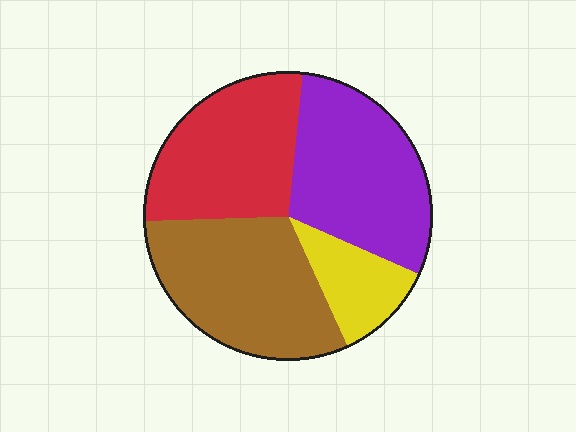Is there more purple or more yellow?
Purple.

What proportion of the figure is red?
Red covers 27% of the figure.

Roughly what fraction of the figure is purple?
Purple covers roughly 30% of the figure.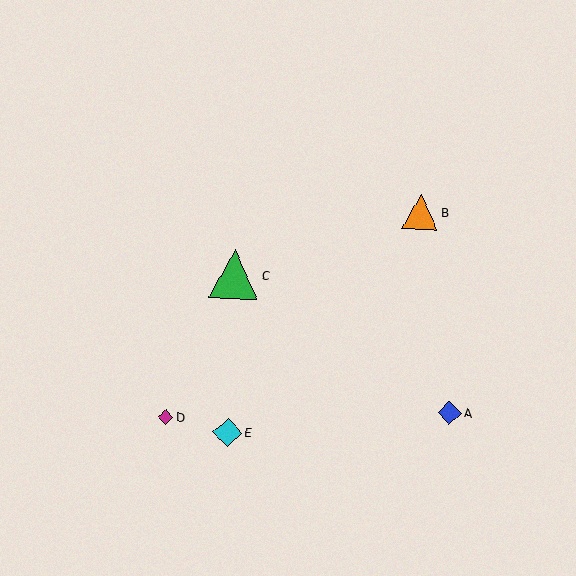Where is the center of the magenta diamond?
The center of the magenta diamond is at (166, 417).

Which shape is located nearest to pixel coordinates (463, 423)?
The blue diamond (labeled A) at (450, 413) is nearest to that location.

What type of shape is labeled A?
Shape A is a blue diamond.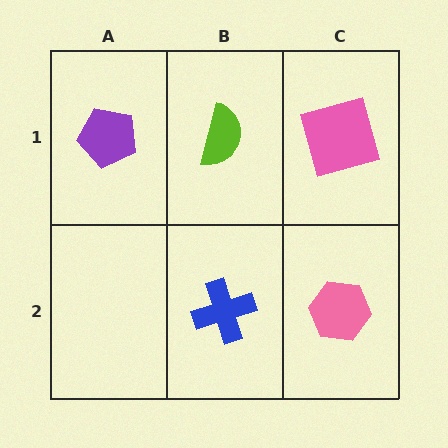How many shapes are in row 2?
2 shapes.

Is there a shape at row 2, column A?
No, that cell is empty.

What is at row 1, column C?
A pink square.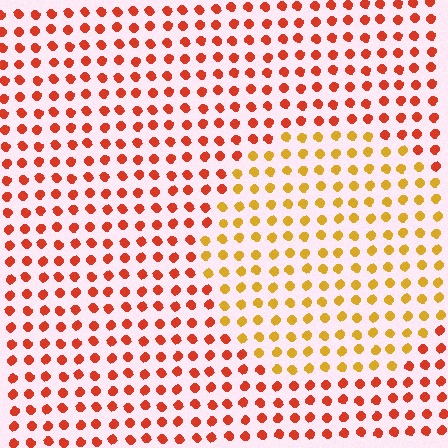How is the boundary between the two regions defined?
The boundary is defined purely by a slight shift in hue (about 38 degrees). Spacing, size, and orientation are identical on both sides.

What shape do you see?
I see a circle.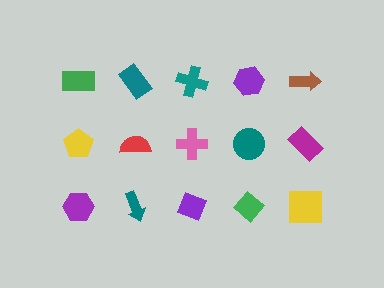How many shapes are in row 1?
5 shapes.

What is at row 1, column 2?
A teal rectangle.